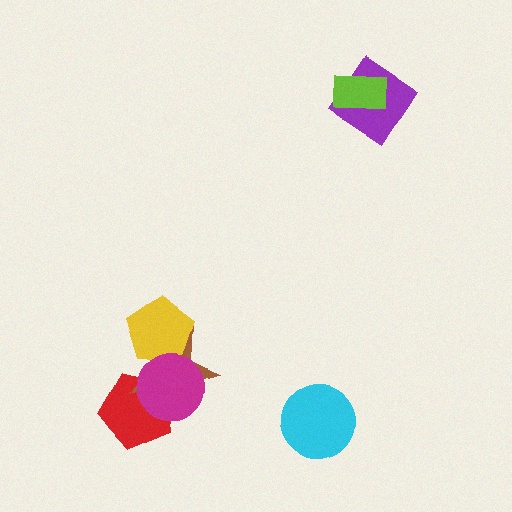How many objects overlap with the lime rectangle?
1 object overlaps with the lime rectangle.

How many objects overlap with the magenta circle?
3 objects overlap with the magenta circle.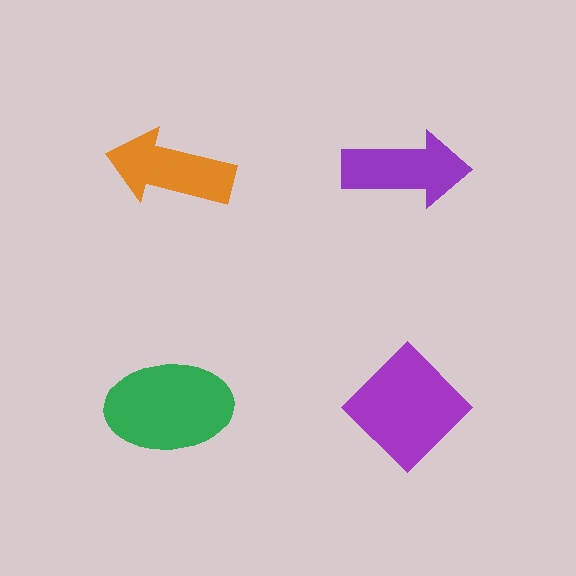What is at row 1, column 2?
A purple arrow.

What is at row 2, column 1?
A green ellipse.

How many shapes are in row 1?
2 shapes.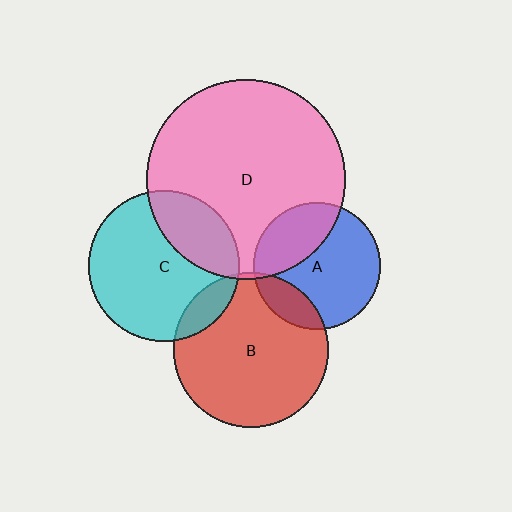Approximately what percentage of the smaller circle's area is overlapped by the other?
Approximately 15%.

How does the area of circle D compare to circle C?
Approximately 1.7 times.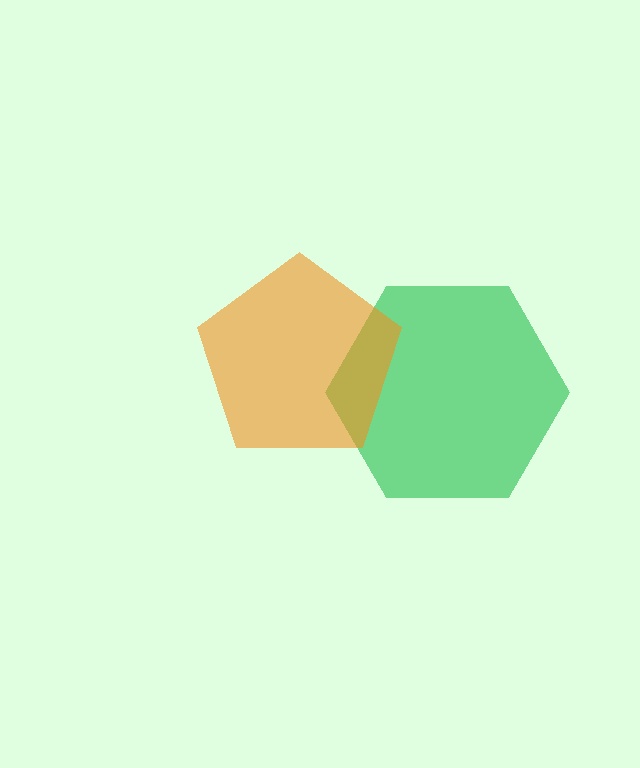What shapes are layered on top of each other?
The layered shapes are: a green hexagon, an orange pentagon.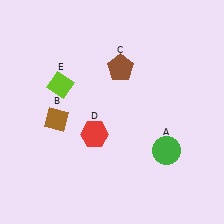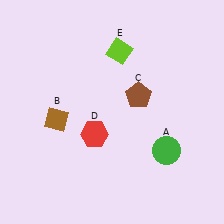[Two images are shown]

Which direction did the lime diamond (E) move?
The lime diamond (E) moved right.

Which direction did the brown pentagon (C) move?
The brown pentagon (C) moved down.